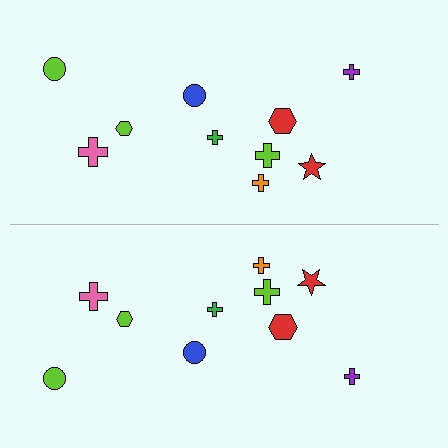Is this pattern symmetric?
Yes, this pattern has bilateral (reflection) symmetry.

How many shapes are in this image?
There are 20 shapes in this image.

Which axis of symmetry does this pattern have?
The pattern has a horizontal axis of symmetry running through the center of the image.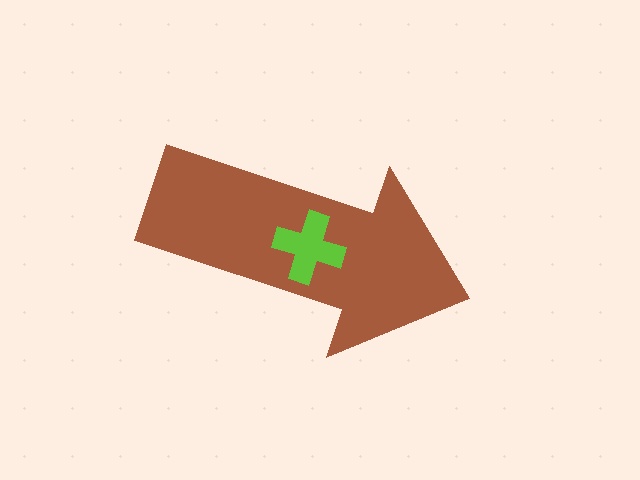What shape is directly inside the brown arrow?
The lime cross.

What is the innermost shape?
The lime cross.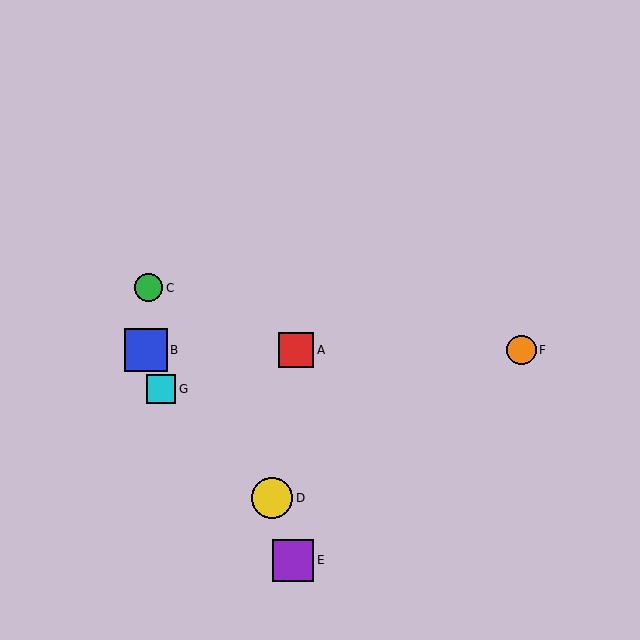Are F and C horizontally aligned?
No, F is at y≈350 and C is at y≈288.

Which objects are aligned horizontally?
Objects A, B, F are aligned horizontally.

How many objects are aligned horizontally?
3 objects (A, B, F) are aligned horizontally.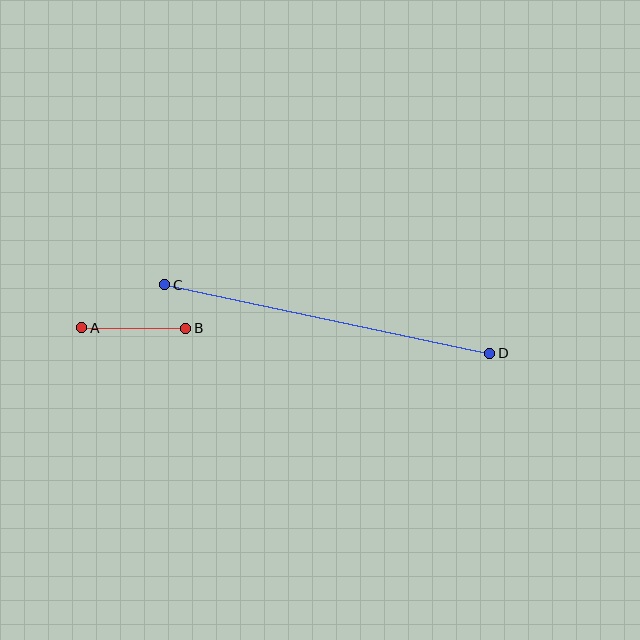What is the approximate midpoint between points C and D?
The midpoint is at approximately (327, 319) pixels.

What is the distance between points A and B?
The distance is approximately 104 pixels.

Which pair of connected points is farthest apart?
Points C and D are farthest apart.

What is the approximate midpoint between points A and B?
The midpoint is at approximately (134, 328) pixels.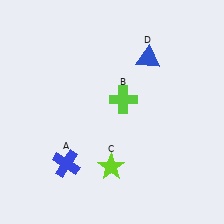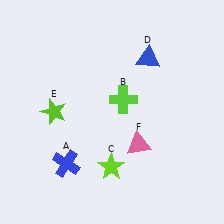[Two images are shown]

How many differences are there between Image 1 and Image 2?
There are 2 differences between the two images.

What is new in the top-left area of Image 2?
A lime star (E) was added in the top-left area of Image 2.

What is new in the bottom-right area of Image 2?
A pink triangle (F) was added in the bottom-right area of Image 2.